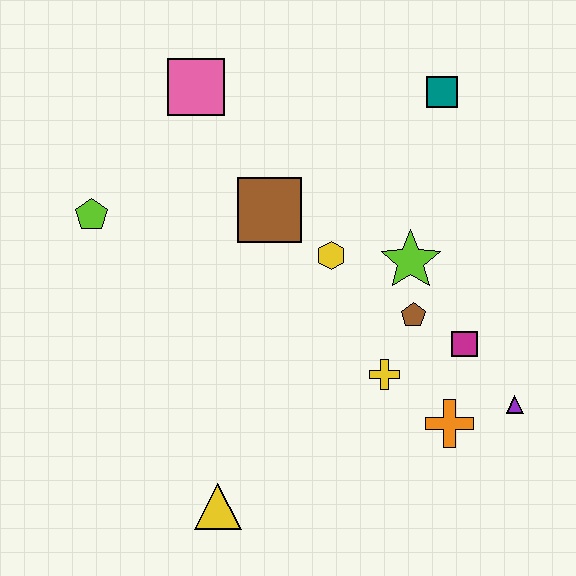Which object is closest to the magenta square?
The brown pentagon is closest to the magenta square.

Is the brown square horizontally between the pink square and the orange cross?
Yes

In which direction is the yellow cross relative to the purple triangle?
The yellow cross is to the left of the purple triangle.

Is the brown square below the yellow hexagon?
No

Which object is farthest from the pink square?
The purple triangle is farthest from the pink square.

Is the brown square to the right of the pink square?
Yes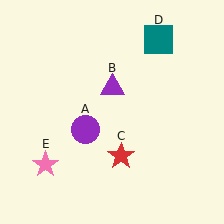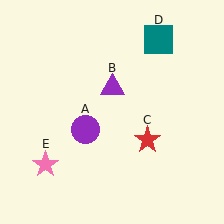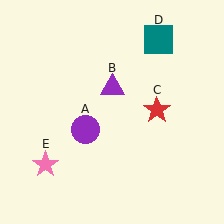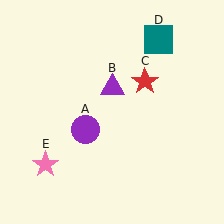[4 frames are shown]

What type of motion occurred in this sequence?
The red star (object C) rotated counterclockwise around the center of the scene.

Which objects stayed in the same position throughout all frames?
Purple circle (object A) and purple triangle (object B) and teal square (object D) and pink star (object E) remained stationary.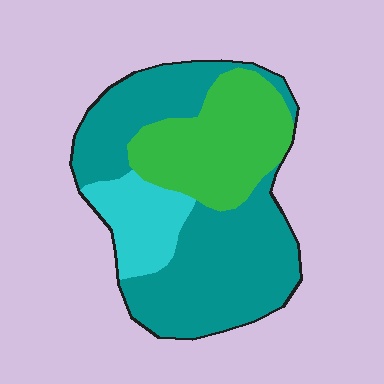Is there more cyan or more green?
Green.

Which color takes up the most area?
Teal, at roughly 55%.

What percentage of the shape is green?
Green covers around 30% of the shape.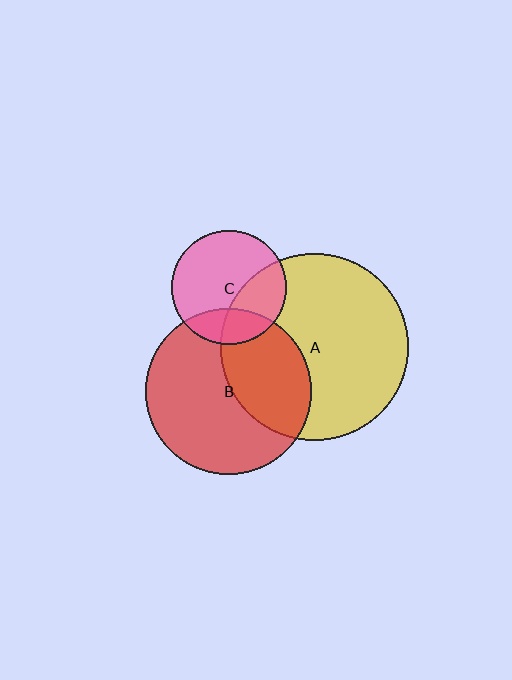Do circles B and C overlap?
Yes.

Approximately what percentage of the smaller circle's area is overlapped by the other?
Approximately 20%.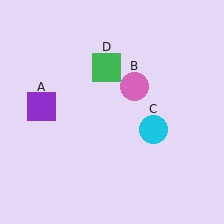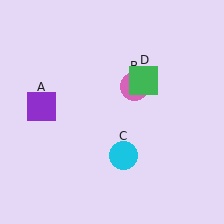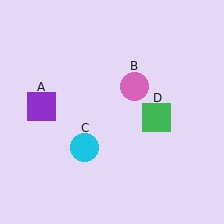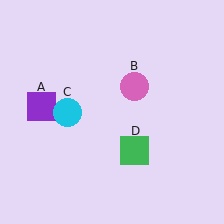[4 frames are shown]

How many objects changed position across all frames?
2 objects changed position: cyan circle (object C), green square (object D).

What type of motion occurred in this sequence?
The cyan circle (object C), green square (object D) rotated clockwise around the center of the scene.